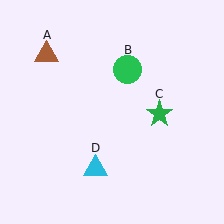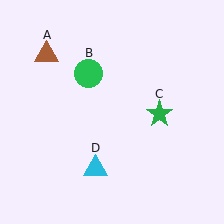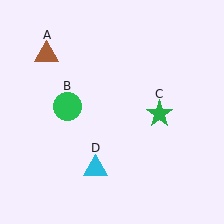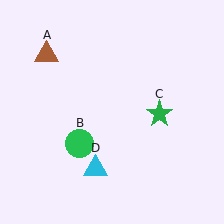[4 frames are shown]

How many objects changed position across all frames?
1 object changed position: green circle (object B).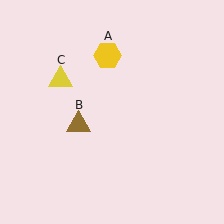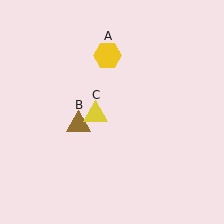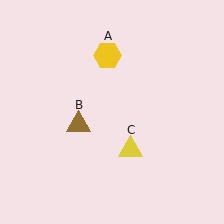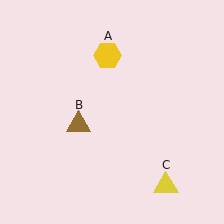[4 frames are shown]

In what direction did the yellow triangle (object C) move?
The yellow triangle (object C) moved down and to the right.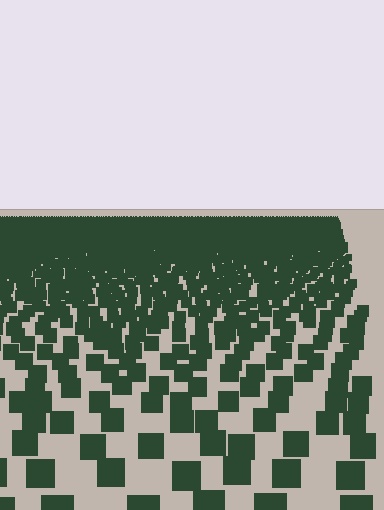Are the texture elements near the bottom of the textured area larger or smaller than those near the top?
Larger. Near the bottom, elements are closer to the viewer and appear at a bigger on-screen size.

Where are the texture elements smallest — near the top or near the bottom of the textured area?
Near the top.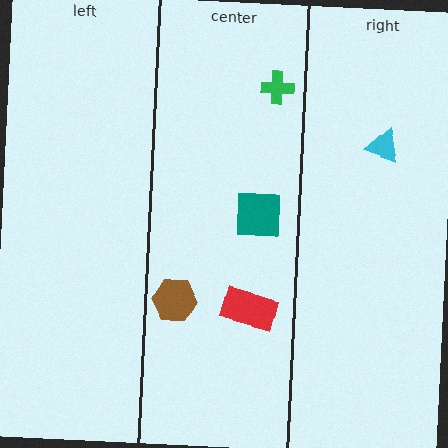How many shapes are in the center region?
4.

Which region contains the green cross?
The center region.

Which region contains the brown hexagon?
The center region.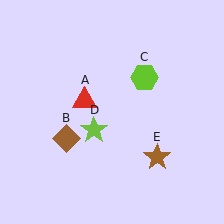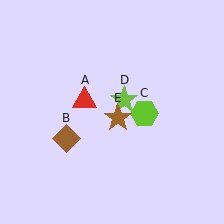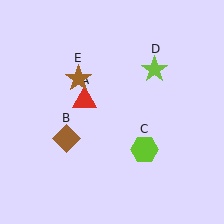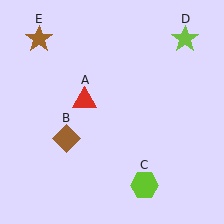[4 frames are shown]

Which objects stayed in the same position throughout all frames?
Red triangle (object A) and brown diamond (object B) remained stationary.